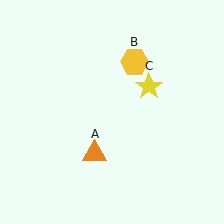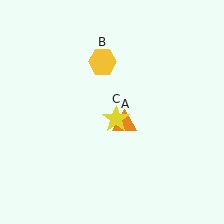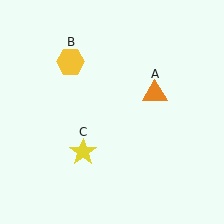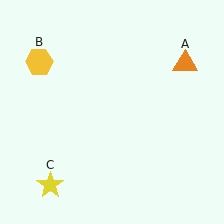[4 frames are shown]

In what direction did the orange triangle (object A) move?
The orange triangle (object A) moved up and to the right.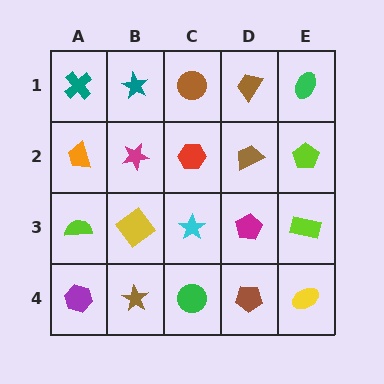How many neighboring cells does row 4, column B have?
3.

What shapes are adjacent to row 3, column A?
An orange trapezoid (row 2, column A), a purple hexagon (row 4, column A), a yellow diamond (row 3, column B).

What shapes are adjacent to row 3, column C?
A red hexagon (row 2, column C), a green circle (row 4, column C), a yellow diamond (row 3, column B), a magenta pentagon (row 3, column D).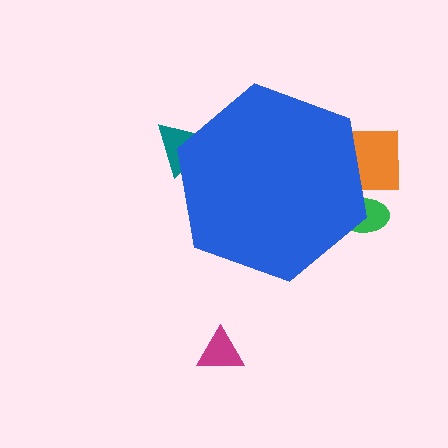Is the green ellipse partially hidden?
Yes, the green ellipse is partially hidden behind the blue hexagon.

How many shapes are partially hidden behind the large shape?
3 shapes are partially hidden.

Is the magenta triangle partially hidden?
No, the magenta triangle is fully visible.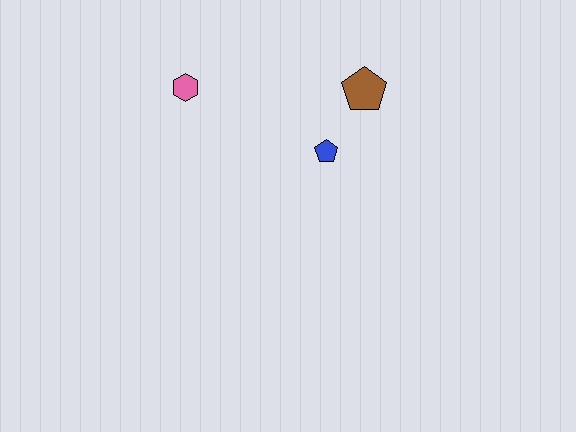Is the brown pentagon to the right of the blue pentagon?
Yes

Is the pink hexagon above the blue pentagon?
Yes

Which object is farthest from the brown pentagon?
The pink hexagon is farthest from the brown pentagon.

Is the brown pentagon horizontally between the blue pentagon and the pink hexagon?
No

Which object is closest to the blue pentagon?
The brown pentagon is closest to the blue pentagon.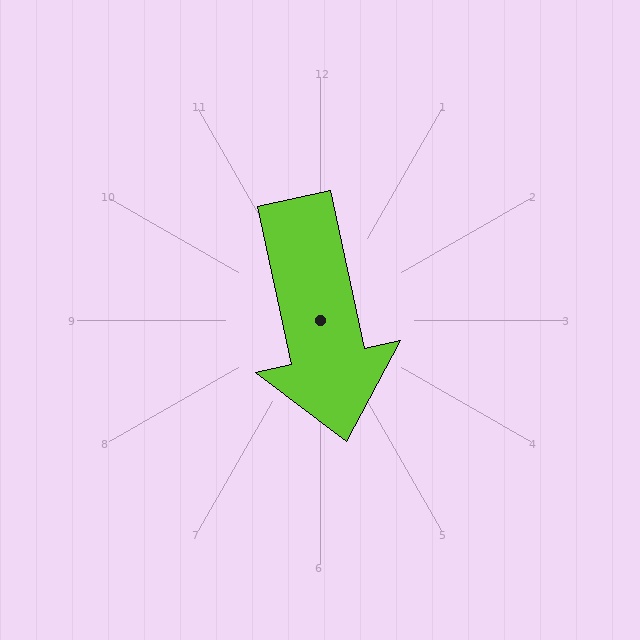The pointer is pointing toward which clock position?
Roughly 6 o'clock.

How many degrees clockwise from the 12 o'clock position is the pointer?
Approximately 168 degrees.